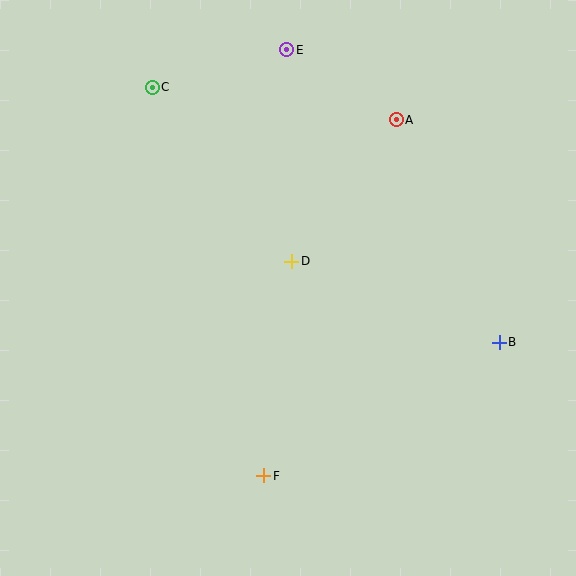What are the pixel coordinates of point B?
Point B is at (499, 342).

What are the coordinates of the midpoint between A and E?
The midpoint between A and E is at (341, 85).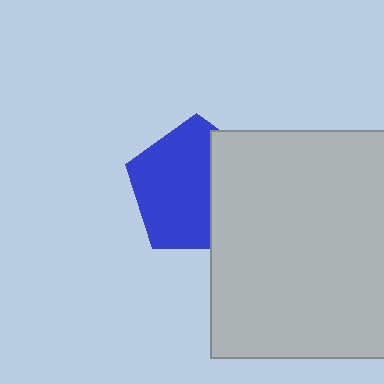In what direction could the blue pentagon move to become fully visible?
The blue pentagon could move left. That would shift it out from behind the light gray rectangle entirely.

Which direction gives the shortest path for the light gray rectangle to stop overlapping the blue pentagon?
Moving right gives the shortest separation.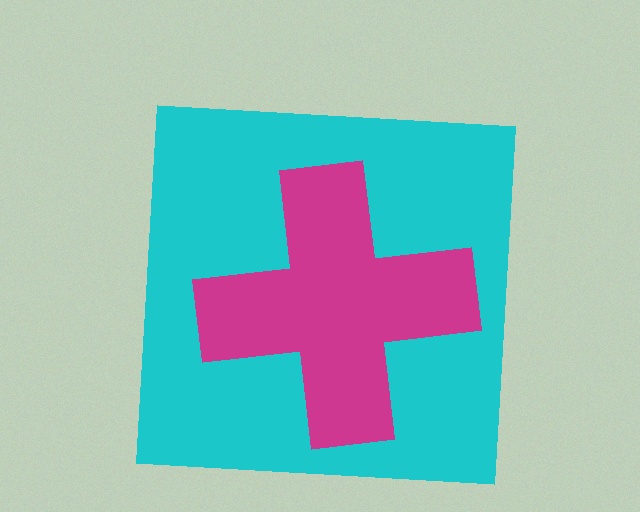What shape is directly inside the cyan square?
The magenta cross.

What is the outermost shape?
The cyan square.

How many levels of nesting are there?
2.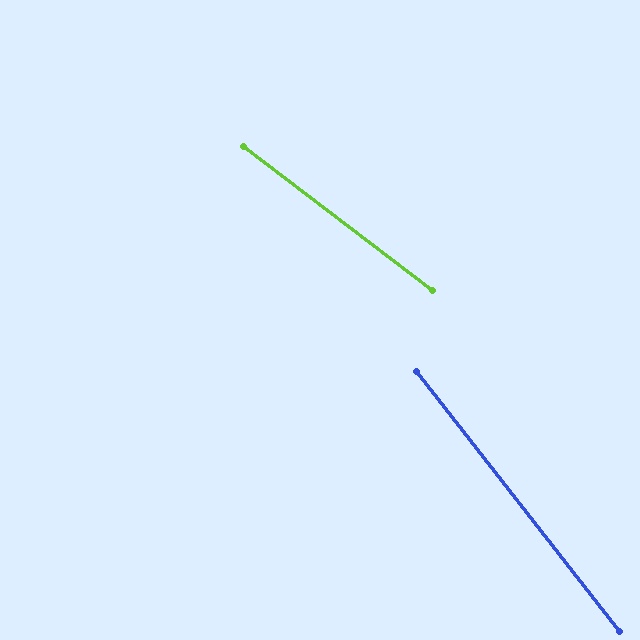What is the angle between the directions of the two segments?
Approximately 15 degrees.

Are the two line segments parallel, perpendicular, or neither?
Neither parallel nor perpendicular — they differ by about 15°.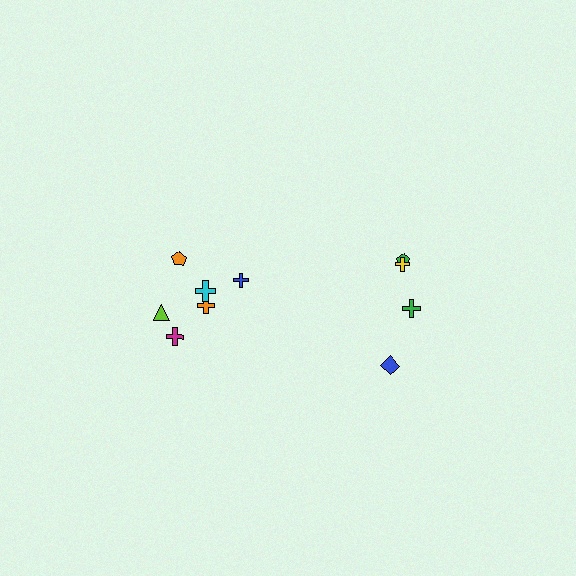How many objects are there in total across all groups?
There are 10 objects.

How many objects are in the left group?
There are 6 objects.